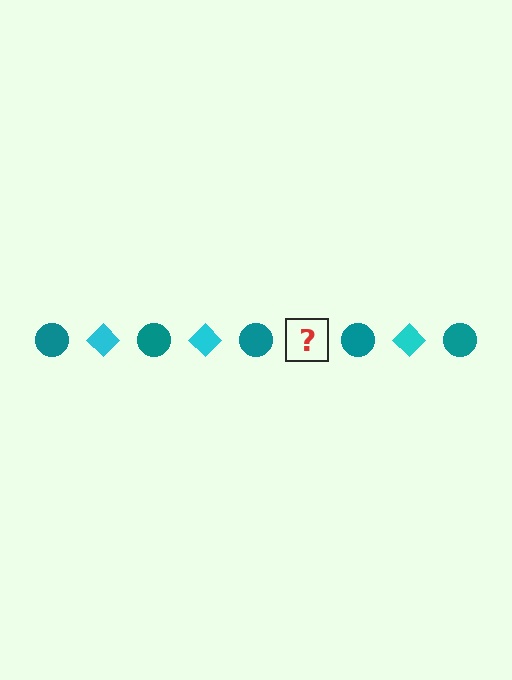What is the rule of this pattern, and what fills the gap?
The rule is that the pattern alternates between teal circle and cyan diamond. The gap should be filled with a cyan diamond.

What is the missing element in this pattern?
The missing element is a cyan diamond.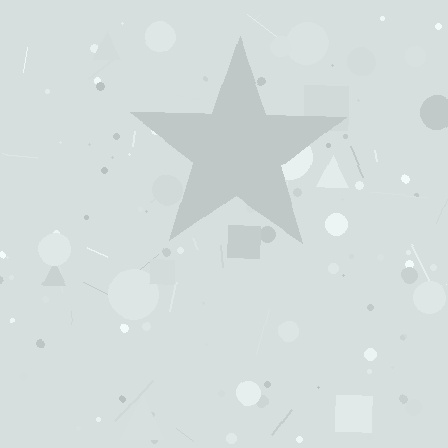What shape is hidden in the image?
A star is hidden in the image.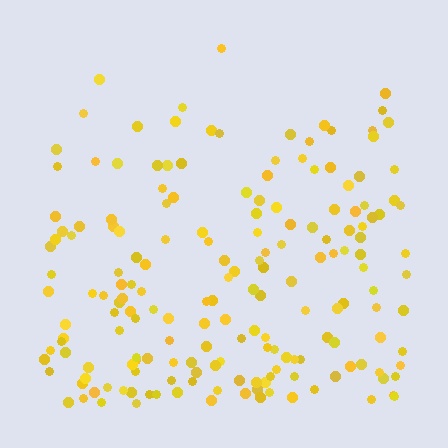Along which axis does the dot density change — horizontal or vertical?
Vertical.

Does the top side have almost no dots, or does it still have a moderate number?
Still a moderate number, just noticeably fewer than the bottom.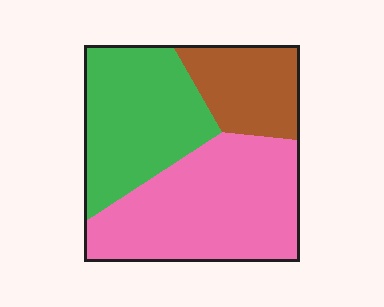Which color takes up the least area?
Brown, at roughly 20%.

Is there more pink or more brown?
Pink.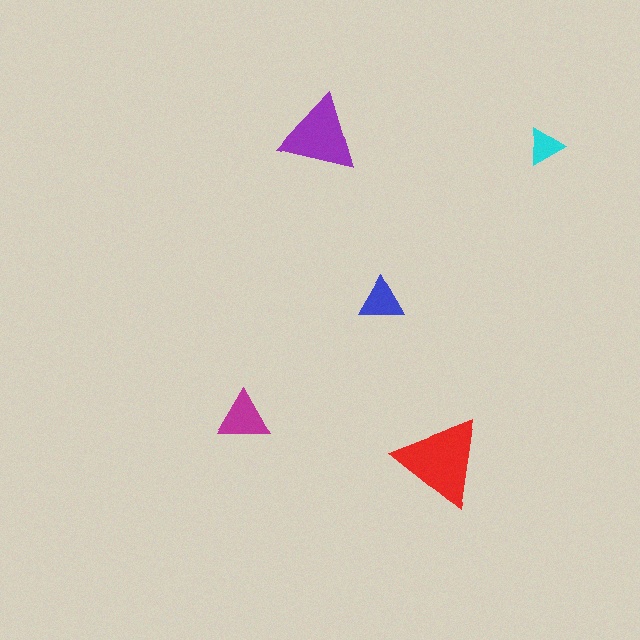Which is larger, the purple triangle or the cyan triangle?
The purple one.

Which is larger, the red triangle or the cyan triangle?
The red one.